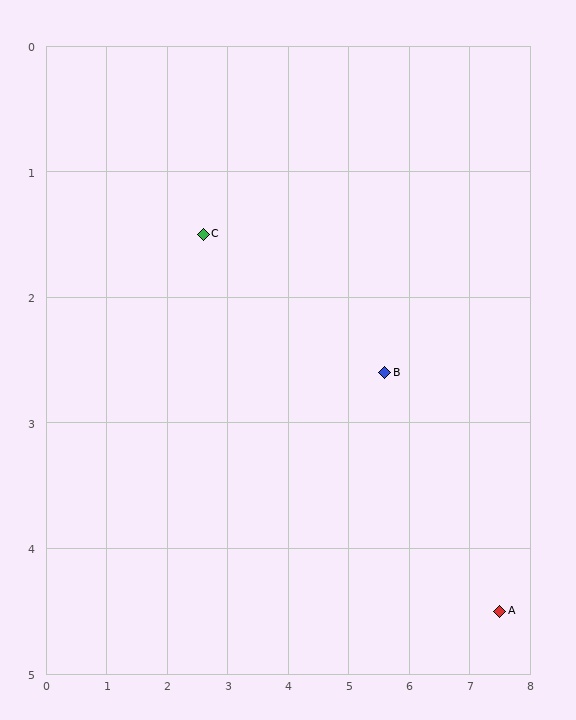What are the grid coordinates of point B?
Point B is at approximately (5.6, 2.6).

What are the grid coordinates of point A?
Point A is at approximately (7.5, 4.5).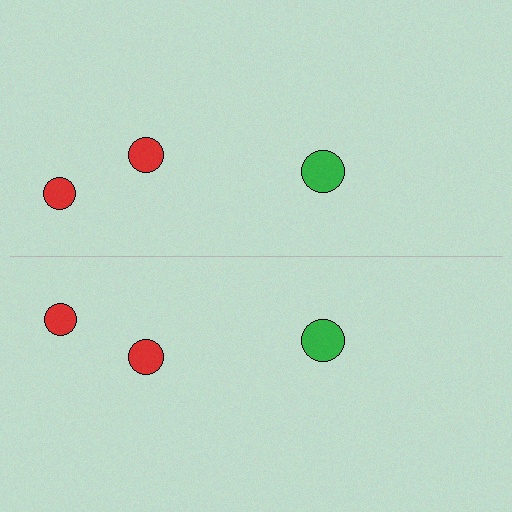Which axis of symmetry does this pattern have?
The pattern has a horizontal axis of symmetry running through the center of the image.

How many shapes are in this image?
There are 6 shapes in this image.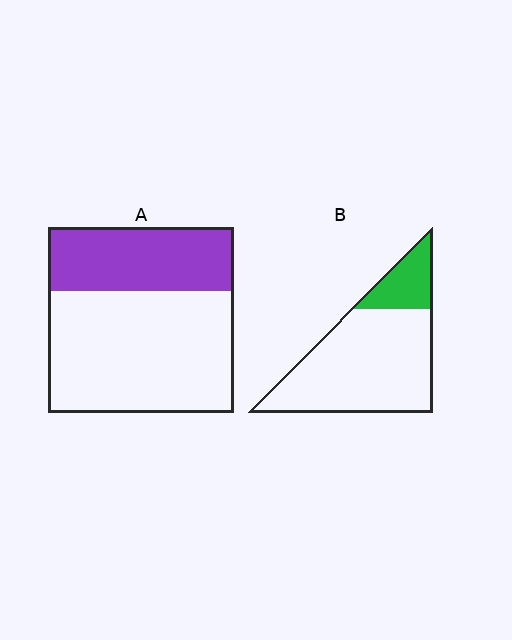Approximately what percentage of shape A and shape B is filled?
A is approximately 35% and B is approximately 20%.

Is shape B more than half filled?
No.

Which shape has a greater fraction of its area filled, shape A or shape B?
Shape A.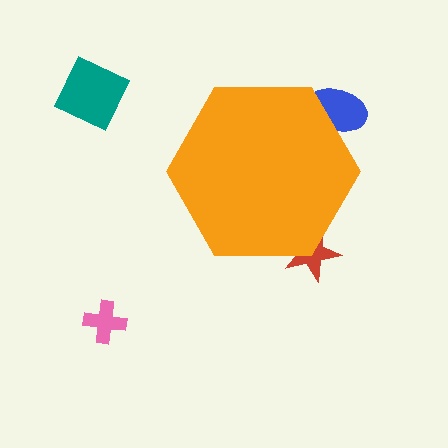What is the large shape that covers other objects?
An orange hexagon.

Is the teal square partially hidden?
No, the teal square is fully visible.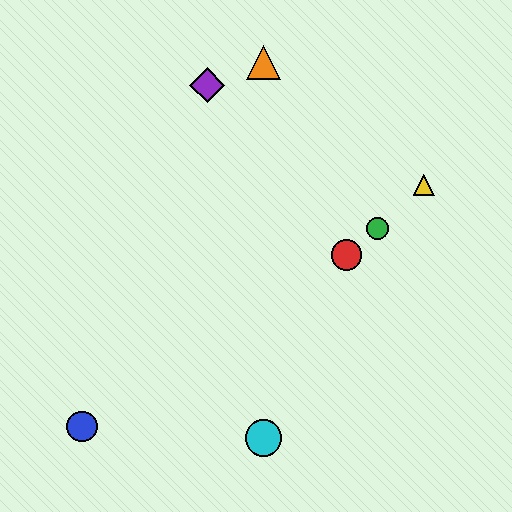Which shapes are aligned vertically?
The orange triangle, the cyan circle are aligned vertically.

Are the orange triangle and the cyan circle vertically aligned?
Yes, both are at x≈263.